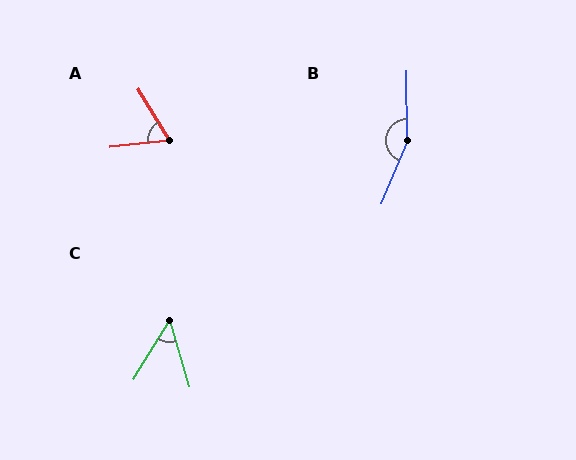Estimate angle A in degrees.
Approximately 65 degrees.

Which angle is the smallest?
C, at approximately 48 degrees.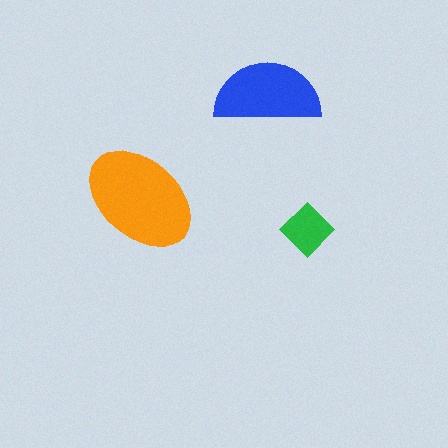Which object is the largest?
The orange ellipse.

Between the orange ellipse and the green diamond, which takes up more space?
The orange ellipse.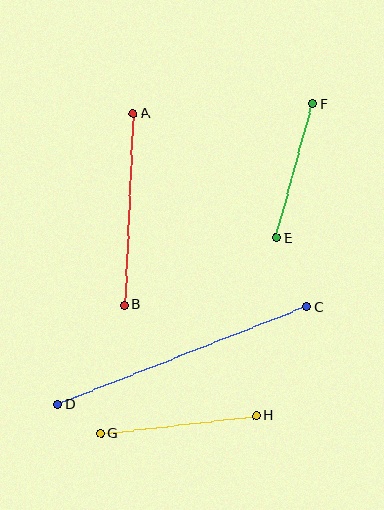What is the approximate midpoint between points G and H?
The midpoint is at approximately (178, 425) pixels.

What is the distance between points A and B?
The distance is approximately 192 pixels.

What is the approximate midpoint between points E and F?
The midpoint is at approximately (295, 171) pixels.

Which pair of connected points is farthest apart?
Points C and D are farthest apart.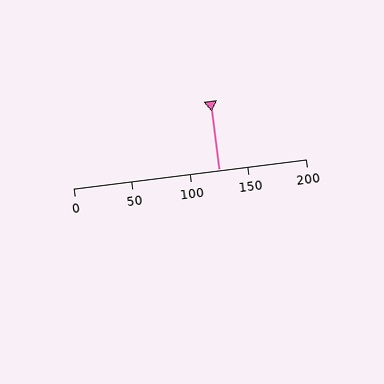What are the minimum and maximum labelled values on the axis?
The axis runs from 0 to 200.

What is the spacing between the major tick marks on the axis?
The major ticks are spaced 50 apart.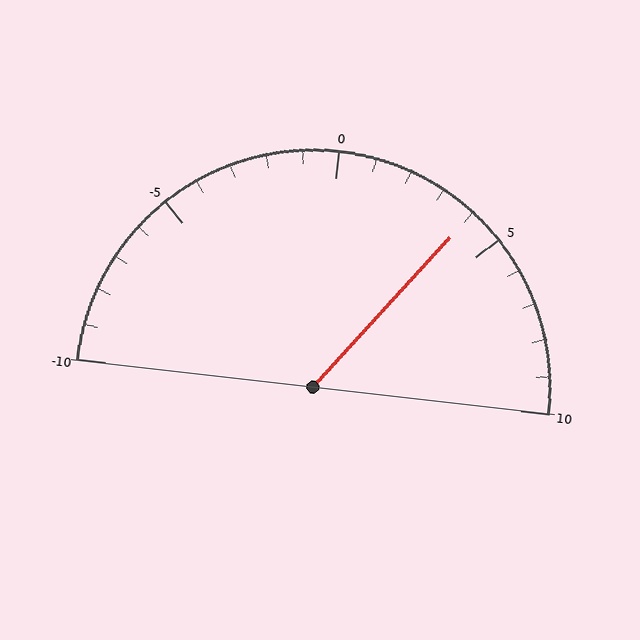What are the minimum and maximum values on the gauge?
The gauge ranges from -10 to 10.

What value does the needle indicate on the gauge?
The needle indicates approximately 4.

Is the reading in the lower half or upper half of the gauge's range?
The reading is in the upper half of the range (-10 to 10).